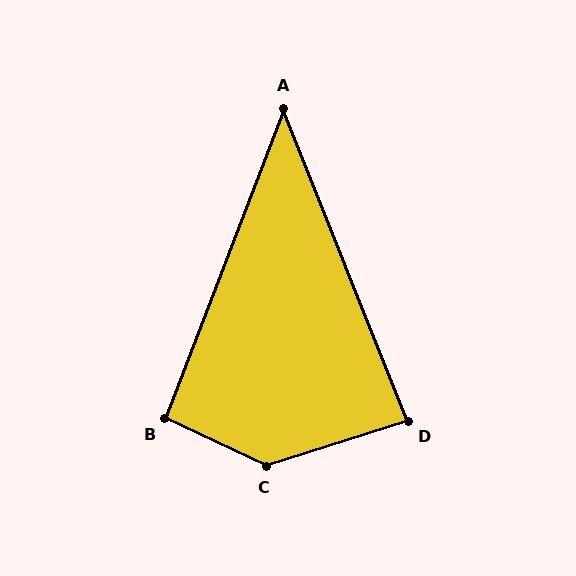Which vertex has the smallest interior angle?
A, at approximately 43 degrees.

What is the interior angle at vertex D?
Approximately 86 degrees (approximately right).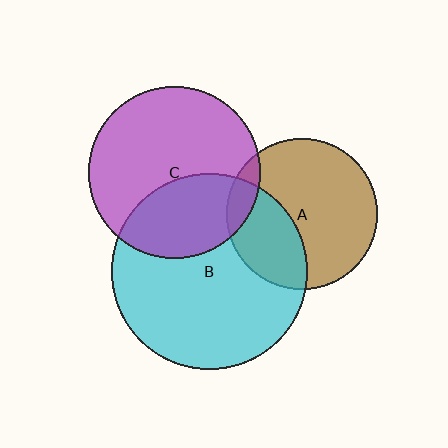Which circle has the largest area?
Circle B (cyan).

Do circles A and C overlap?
Yes.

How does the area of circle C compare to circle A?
Approximately 1.3 times.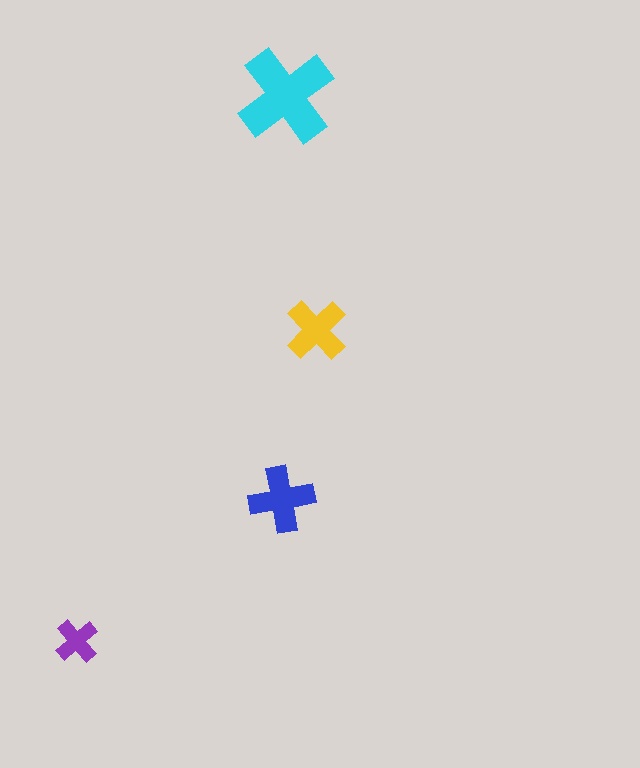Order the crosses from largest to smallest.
the cyan one, the blue one, the yellow one, the purple one.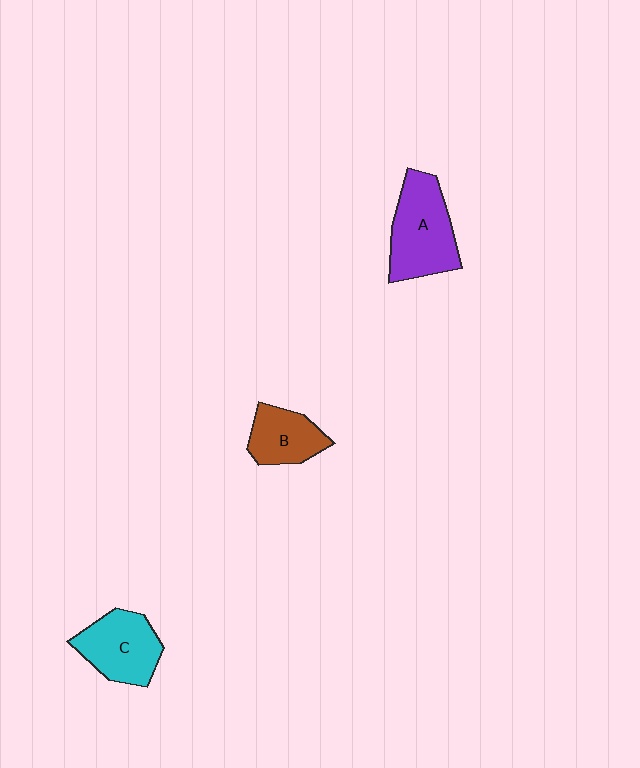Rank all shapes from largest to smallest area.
From largest to smallest: A (purple), C (cyan), B (brown).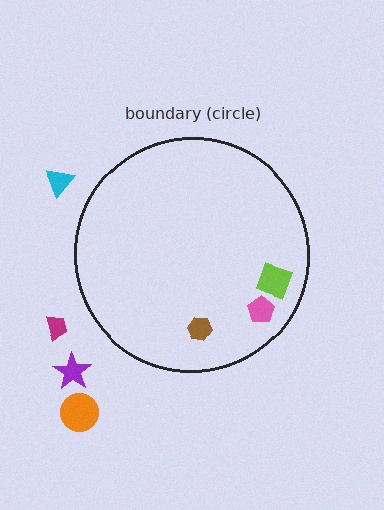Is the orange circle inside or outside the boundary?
Outside.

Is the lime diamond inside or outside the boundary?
Inside.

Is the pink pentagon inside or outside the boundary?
Inside.